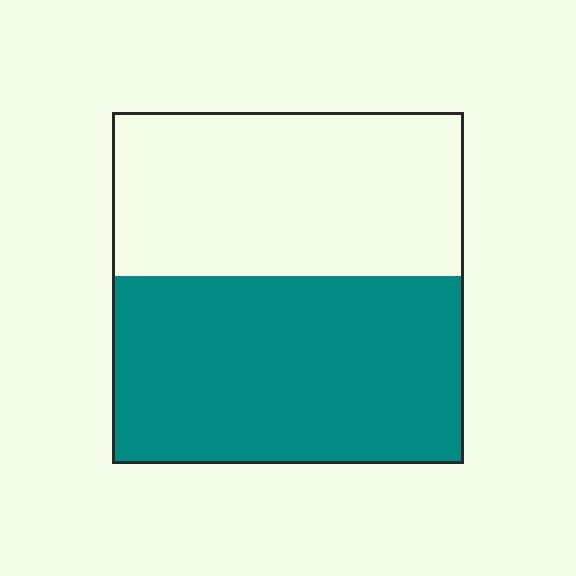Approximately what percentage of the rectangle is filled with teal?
Approximately 55%.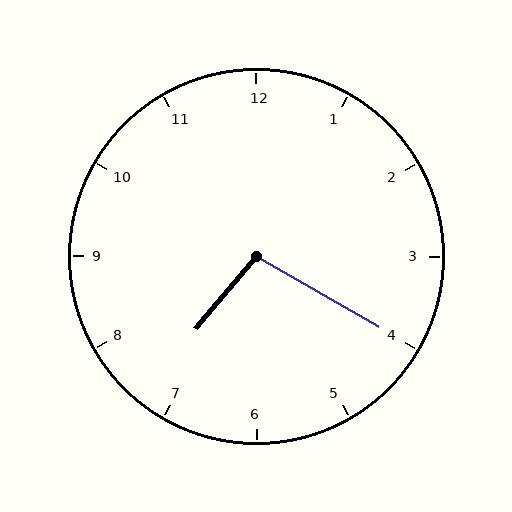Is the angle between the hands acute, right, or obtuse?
It is obtuse.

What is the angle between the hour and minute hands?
Approximately 100 degrees.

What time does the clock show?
7:20.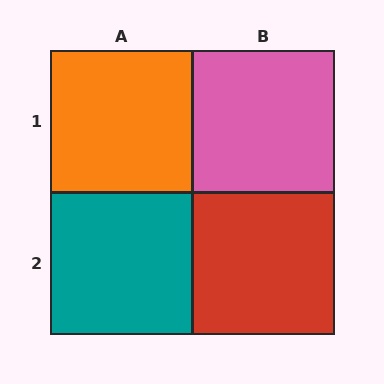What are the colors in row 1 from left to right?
Orange, pink.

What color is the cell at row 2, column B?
Red.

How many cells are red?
1 cell is red.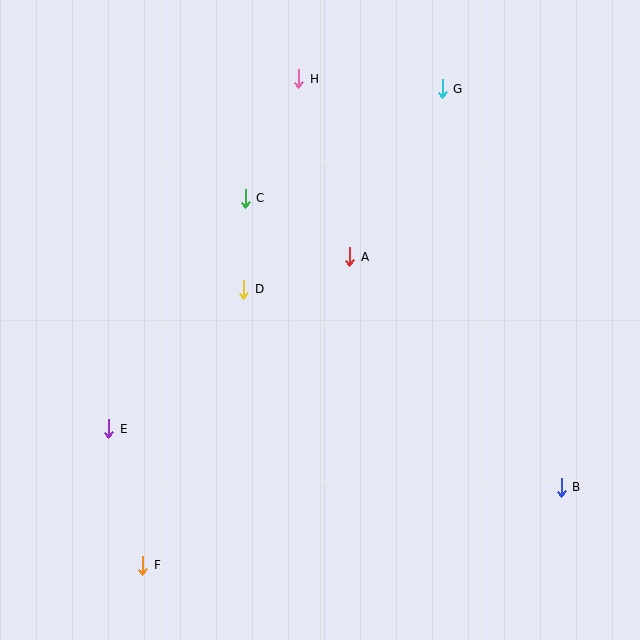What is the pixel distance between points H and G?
The distance between H and G is 144 pixels.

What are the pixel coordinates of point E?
Point E is at (109, 429).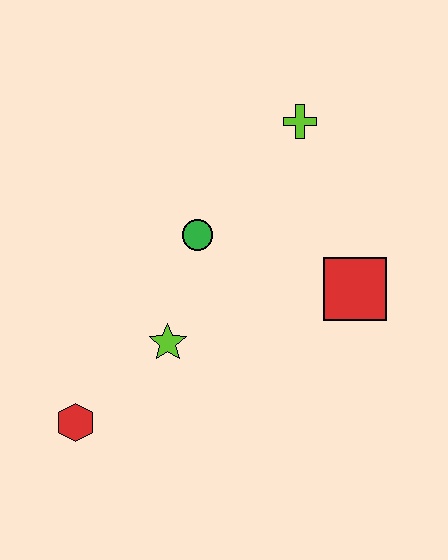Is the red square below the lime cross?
Yes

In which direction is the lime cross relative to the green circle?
The lime cross is above the green circle.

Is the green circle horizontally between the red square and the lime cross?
No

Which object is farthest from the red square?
The red hexagon is farthest from the red square.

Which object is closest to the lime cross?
The green circle is closest to the lime cross.